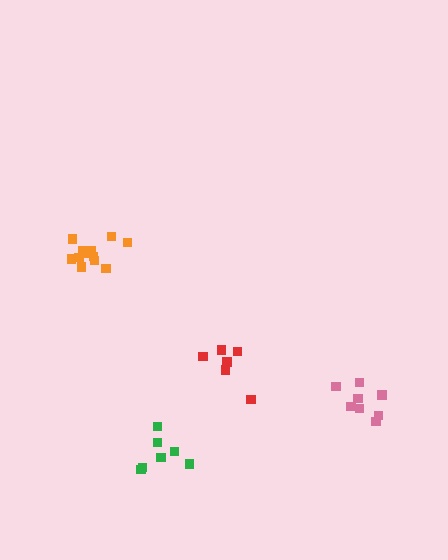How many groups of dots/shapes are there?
There are 4 groups.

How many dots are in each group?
Group 1: 8 dots, Group 2: 7 dots, Group 3: 7 dots, Group 4: 12 dots (34 total).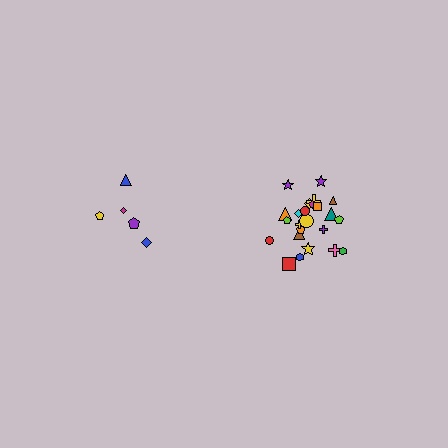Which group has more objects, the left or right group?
The right group.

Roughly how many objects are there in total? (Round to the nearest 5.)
Roughly 30 objects in total.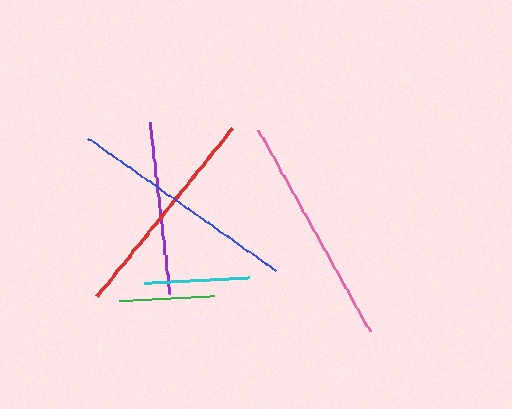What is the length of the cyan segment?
The cyan segment is approximately 105 pixels long.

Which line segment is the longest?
The blue line is the longest at approximately 231 pixels.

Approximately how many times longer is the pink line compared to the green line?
The pink line is approximately 2.4 times the length of the green line.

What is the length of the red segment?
The red segment is approximately 216 pixels long.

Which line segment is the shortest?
The green line is the shortest at approximately 95 pixels.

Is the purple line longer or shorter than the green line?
The purple line is longer than the green line.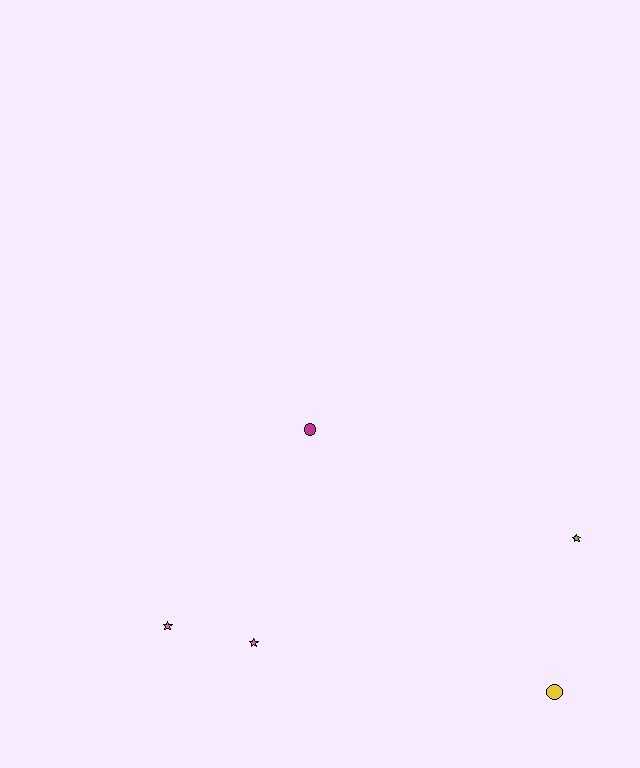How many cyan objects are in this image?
There are no cyan objects.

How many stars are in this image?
There are 3 stars.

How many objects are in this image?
There are 5 objects.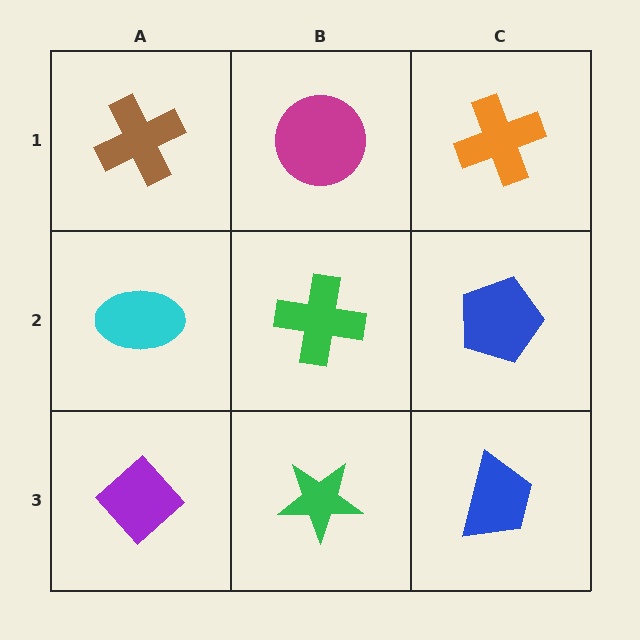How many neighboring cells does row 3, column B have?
3.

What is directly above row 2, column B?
A magenta circle.